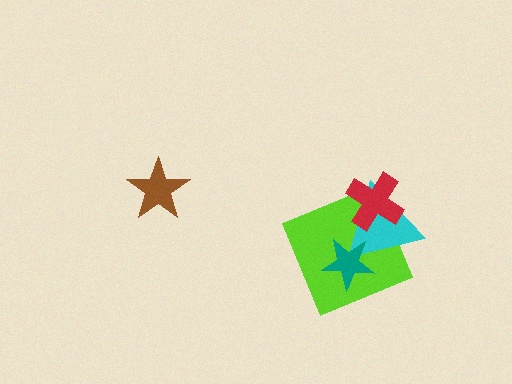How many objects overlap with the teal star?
2 objects overlap with the teal star.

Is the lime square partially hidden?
Yes, it is partially covered by another shape.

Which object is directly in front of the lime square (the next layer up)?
The cyan triangle is directly in front of the lime square.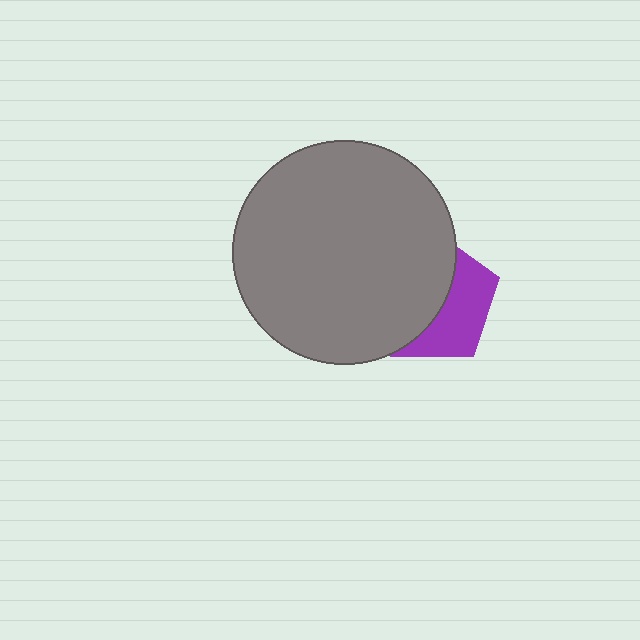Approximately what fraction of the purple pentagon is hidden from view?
Roughly 58% of the purple pentagon is hidden behind the gray circle.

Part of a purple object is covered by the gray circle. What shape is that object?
It is a pentagon.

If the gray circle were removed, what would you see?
You would see the complete purple pentagon.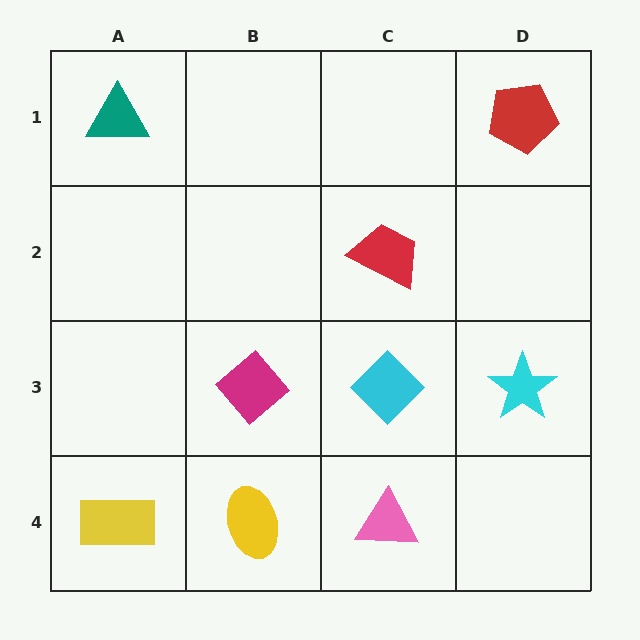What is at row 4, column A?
A yellow rectangle.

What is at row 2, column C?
A red trapezoid.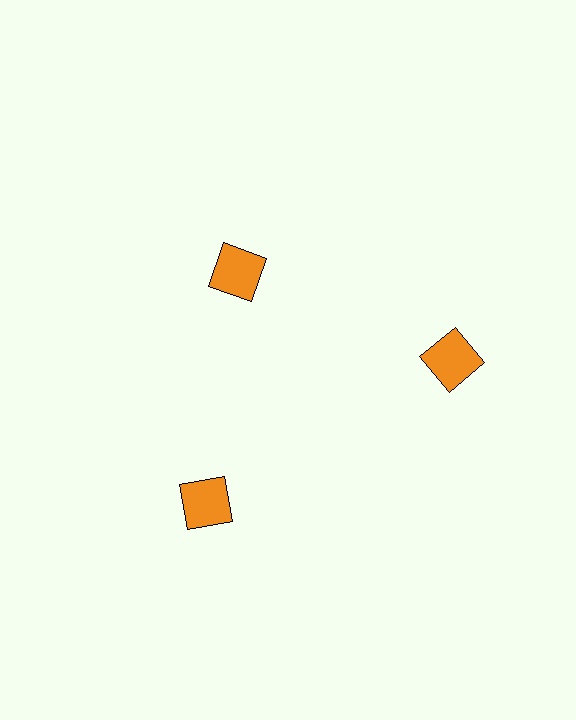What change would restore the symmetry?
The symmetry would be restored by moving it outward, back onto the ring so that all 3 squares sit at equal angles and equal distance from the center.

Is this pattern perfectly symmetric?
No. The 3 orange squares are arranged in a ring, but one element near the 11 o'clock position is pulled inward toward the center, breaking the 3-fold rotational symmetry.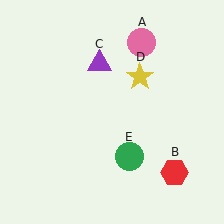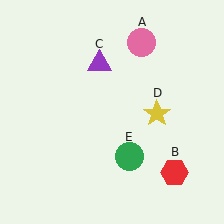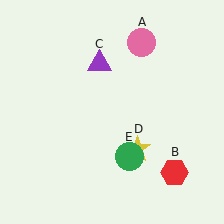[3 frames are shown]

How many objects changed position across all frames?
1 object changed position: yellow star (object D).